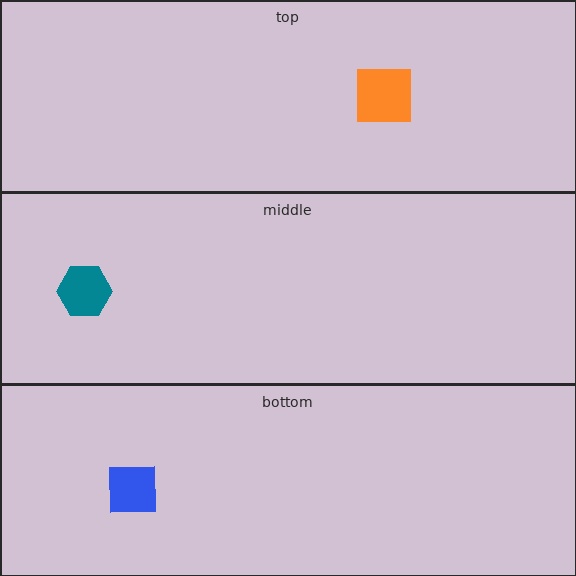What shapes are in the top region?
The orange square.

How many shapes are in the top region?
1.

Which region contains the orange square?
The top region.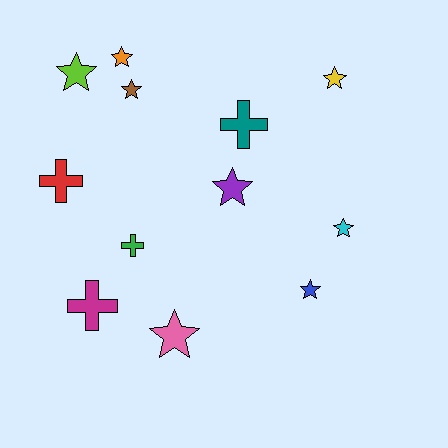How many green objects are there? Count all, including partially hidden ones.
There is 1 green object.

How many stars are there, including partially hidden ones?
There are 8 stars.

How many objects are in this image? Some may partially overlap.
There are 12 objects.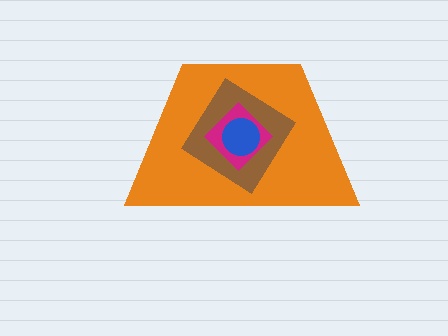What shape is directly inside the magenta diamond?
The blue circle.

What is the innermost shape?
The blue circle.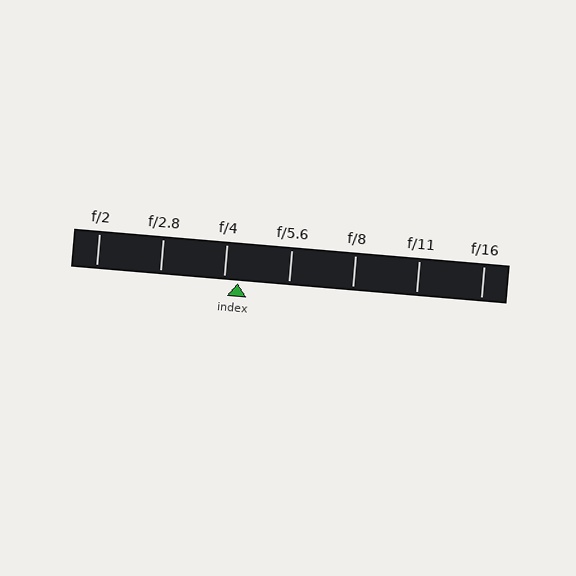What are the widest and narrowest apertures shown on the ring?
The widest aperture shown is f/2 and the narrowest is f/16.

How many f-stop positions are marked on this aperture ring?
There are 7 f-stop positions marked.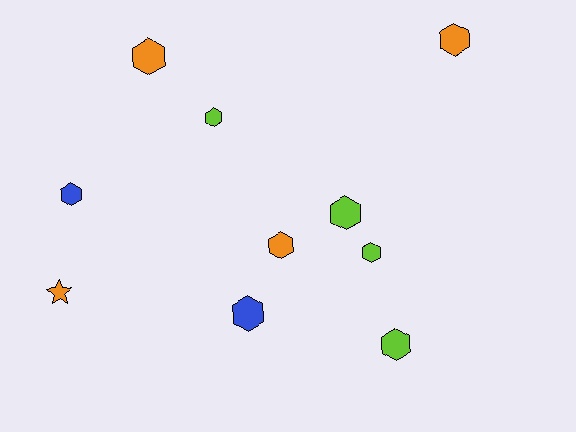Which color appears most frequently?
Orange, with 4 objects.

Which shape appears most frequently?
Hexagon, with 9 objects.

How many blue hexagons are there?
There are 2 blue hexagons.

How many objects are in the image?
There are 10 objects.